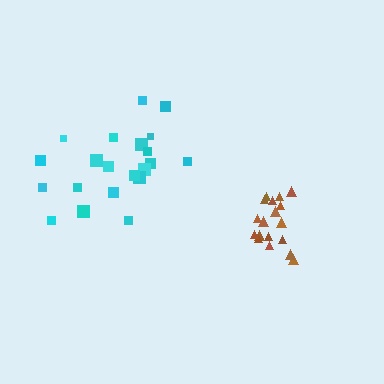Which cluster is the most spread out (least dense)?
Cyan.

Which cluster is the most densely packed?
Brown.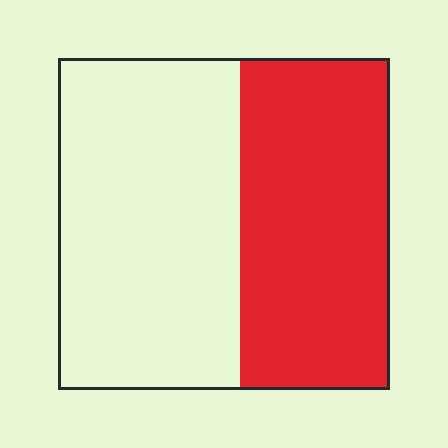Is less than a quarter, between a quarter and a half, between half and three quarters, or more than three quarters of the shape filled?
Between a quarter and a half.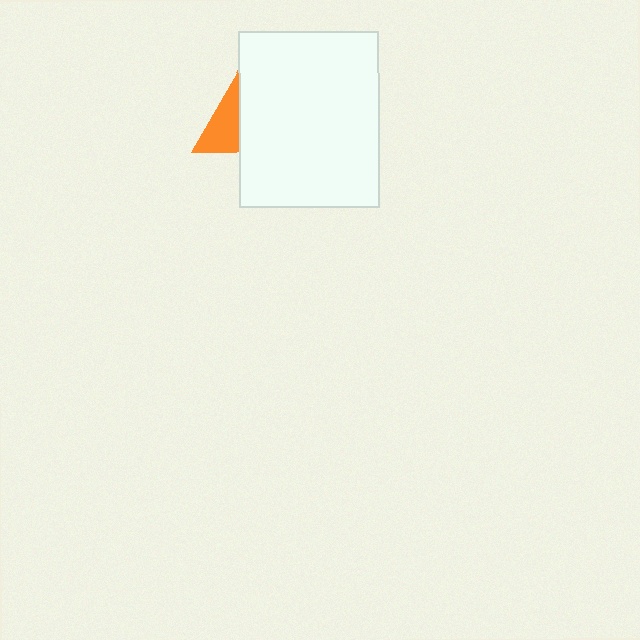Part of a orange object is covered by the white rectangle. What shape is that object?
It is a triangle.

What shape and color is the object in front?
The object in front is a white rectangle.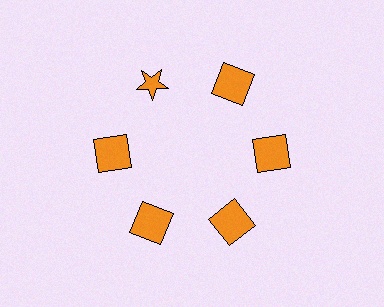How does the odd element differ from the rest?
It has a different shape: star instead of square.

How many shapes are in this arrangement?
There are 6 shapes arranged in a ring pattern.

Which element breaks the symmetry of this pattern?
The orange star at roughly the 11 o'clock position breaks the symmetry. All other shapes are orange squares.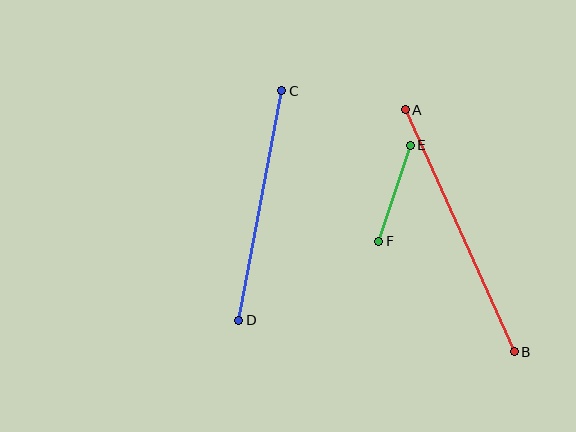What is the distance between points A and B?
The distance is approximately 265 pixels.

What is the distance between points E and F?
The distance is approximately 101 pixels.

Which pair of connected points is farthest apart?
Points A and B are farthest apart.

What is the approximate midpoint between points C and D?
The midpoint is at approximately (260, 205) pixels.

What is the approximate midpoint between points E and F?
The midpoint is at approximately (395, 193) pixels.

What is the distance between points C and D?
The distance is approximately 233 pixels.